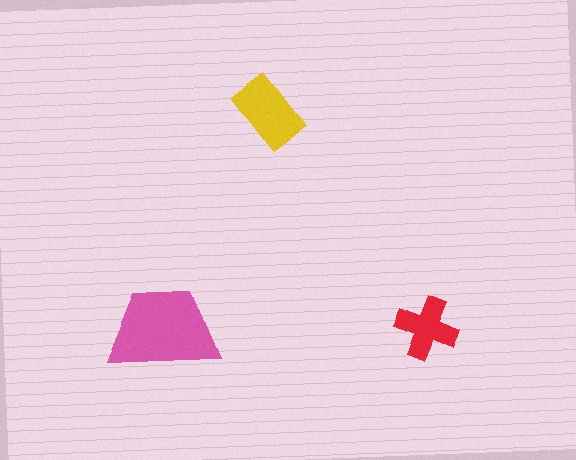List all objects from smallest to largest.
The red cross, the yellow rectangle, the pink trapezoid.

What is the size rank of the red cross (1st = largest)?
3rd.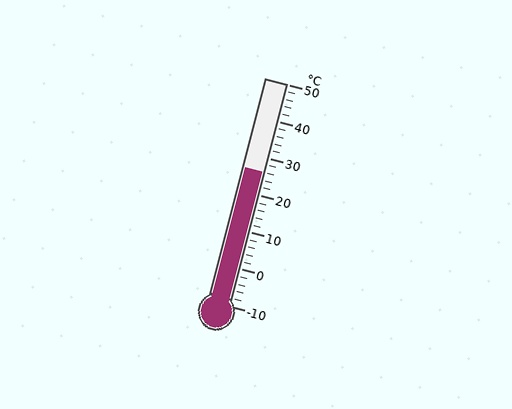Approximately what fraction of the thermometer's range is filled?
The thermometer is filled to approximately 60% of its range.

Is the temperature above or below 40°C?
The temperature is below 40°C.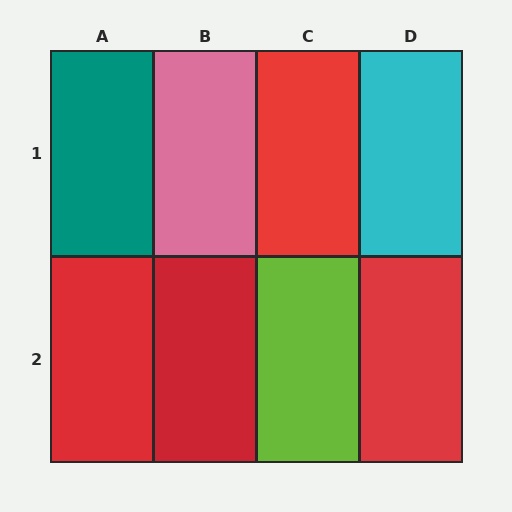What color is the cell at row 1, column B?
Pink.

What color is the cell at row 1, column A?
Teal.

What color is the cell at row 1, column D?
Cyan.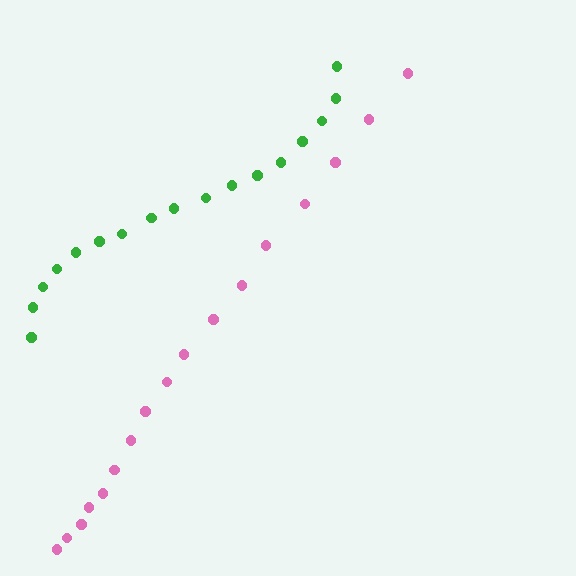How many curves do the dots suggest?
There are 2 distinct paths.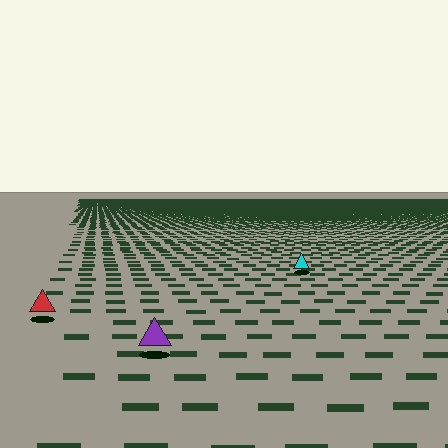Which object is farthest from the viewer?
The cyan triangle is farthest from the viewer. It appears smaller and the ground texture around it is denser.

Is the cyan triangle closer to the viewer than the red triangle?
No. The red triangle is closer — you can tell from the texture gradient: the ground texture is coarser near it.